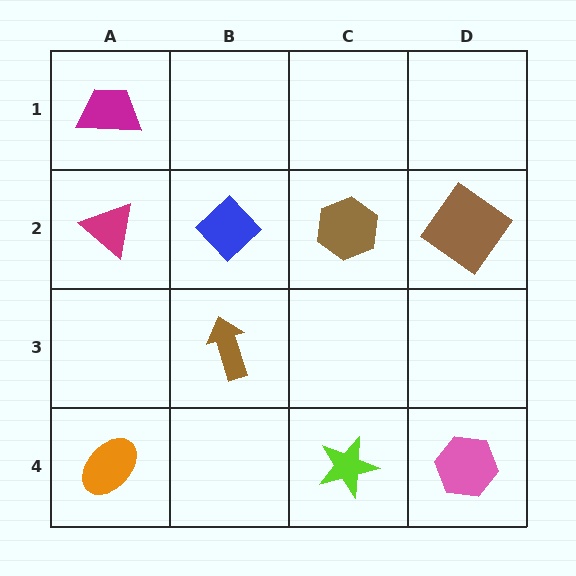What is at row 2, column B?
A blue diamond.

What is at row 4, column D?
A pink hexagon.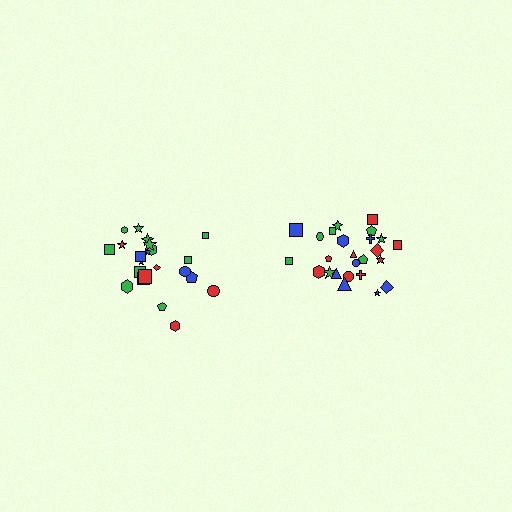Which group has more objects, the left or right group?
The right group.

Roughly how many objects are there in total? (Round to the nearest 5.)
Roughly 45 objects in total.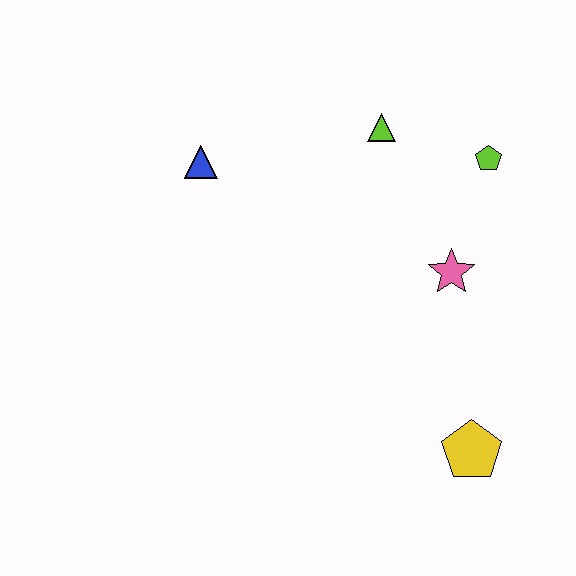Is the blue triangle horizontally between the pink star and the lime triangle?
No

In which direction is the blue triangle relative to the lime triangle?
The blue triangle is to the left of the lime triangle.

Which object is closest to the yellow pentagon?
The pink star is closest to the yellow pentagon.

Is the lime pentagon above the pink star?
Yes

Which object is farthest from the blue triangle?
The yellow pentagon is farthest from the blue triangle.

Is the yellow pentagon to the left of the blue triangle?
No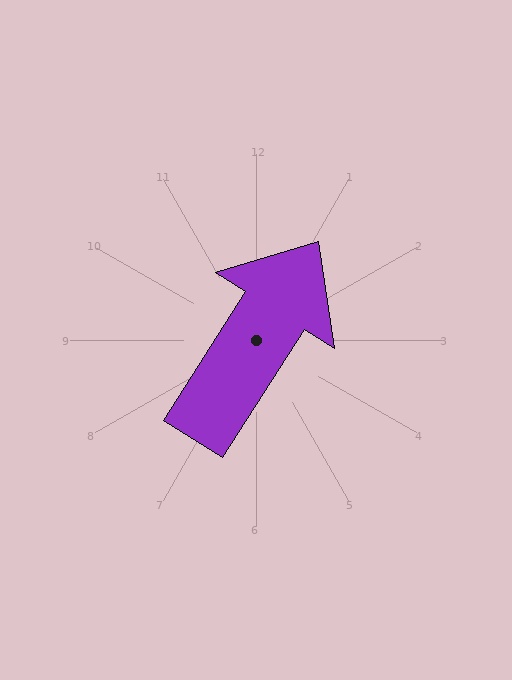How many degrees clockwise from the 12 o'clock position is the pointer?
Approximately 32 degrees.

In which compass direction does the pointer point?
Northeast.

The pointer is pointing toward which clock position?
Roughly 1 o'clock.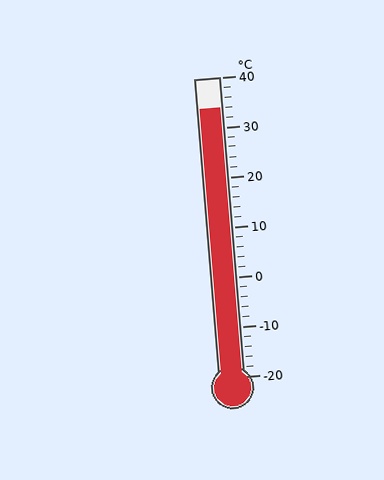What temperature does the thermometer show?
The thermometer shows approximately 34°C.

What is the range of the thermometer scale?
The thermometer scale ranges from -20°C to 40°C.